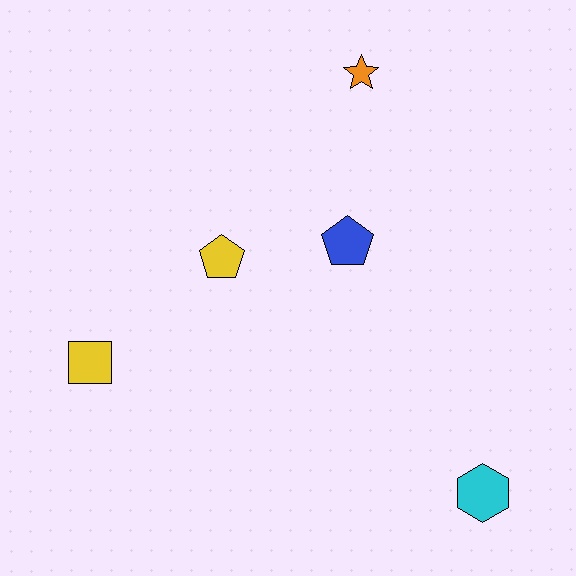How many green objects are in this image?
There are no green objects.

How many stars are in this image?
There is 1 star.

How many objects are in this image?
There are 5 objects.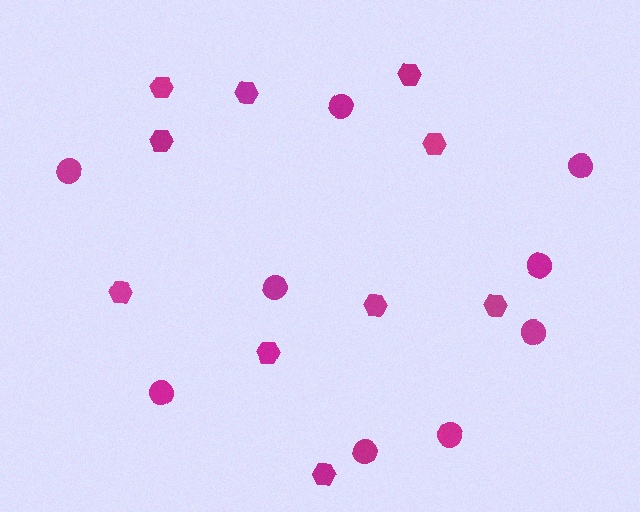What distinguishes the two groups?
There are 2 groups: one group of hexagons (10) and one group of circles (9).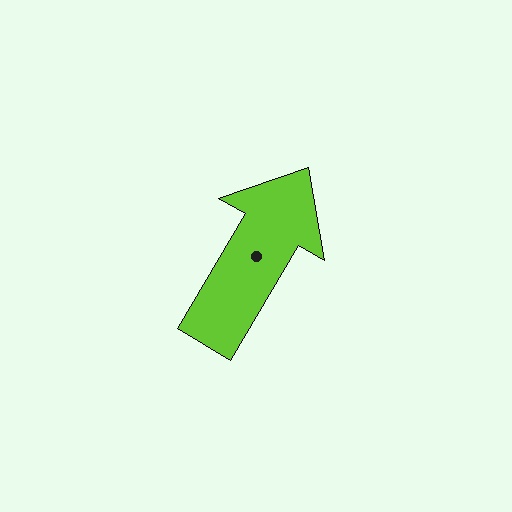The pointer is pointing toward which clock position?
Roughly 1 o'clock.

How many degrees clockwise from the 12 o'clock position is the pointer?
Approximately 31 degrees.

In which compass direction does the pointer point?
Northeast.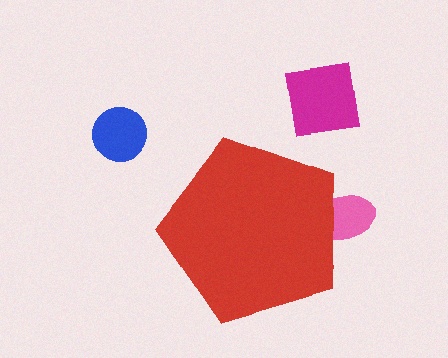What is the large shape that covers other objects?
A red pentagon.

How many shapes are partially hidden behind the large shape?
1 shape is partially hidden.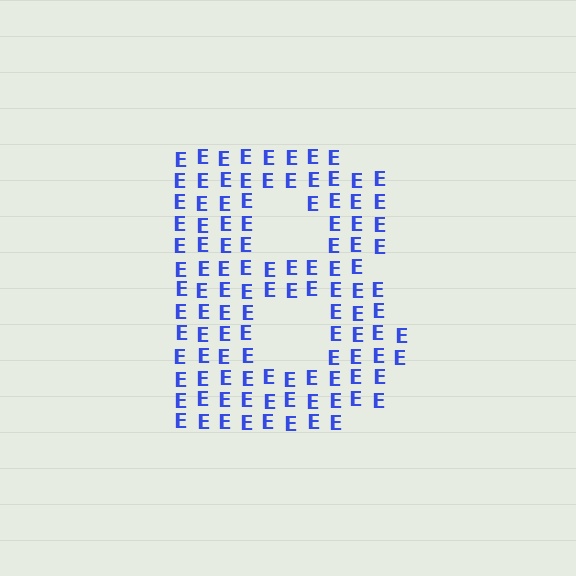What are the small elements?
The small elements are letter E's.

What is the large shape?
The large shape is the letter B.